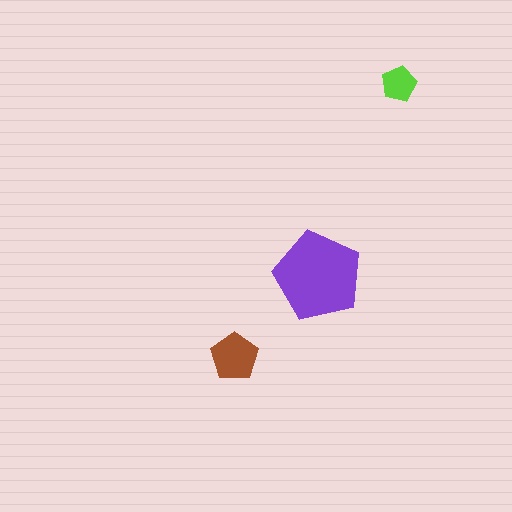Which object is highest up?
The lime pentagon is topmost.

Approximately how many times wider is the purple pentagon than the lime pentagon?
About 2.5 times wider.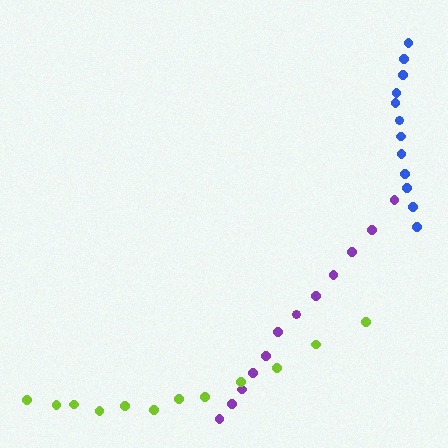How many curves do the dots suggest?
There are 3 distinct paths.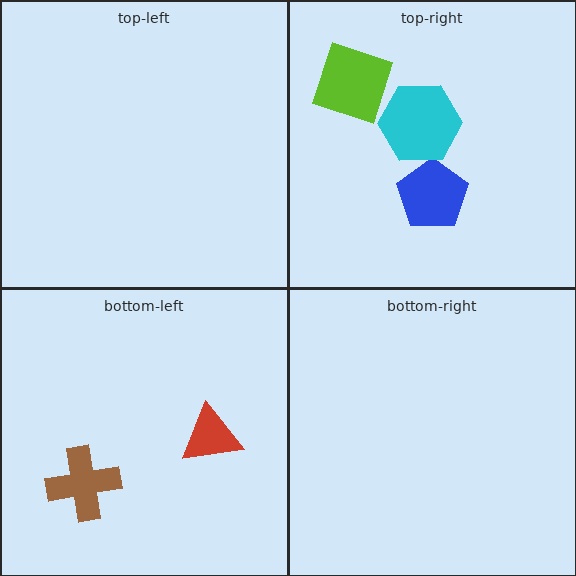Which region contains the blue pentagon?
The top-right region.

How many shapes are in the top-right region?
3.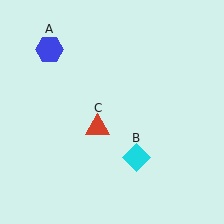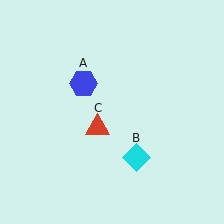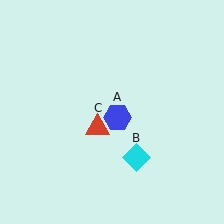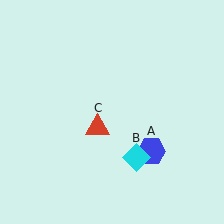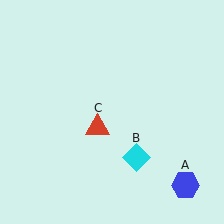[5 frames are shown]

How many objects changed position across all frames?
1 object changed position: blue hexagon (object A).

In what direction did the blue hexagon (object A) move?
The blue hexagon (object A) moved down and to the right.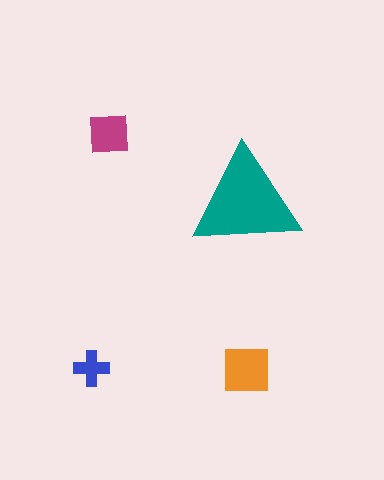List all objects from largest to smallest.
The teal triangle, the orange square, the magenta square, the blue cross.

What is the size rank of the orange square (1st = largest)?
2nd.